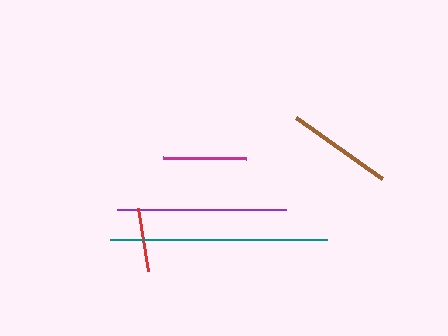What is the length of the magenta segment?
The magenta segment is approximately 83 pixels long.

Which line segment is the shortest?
The red line is the shortest at approximately 64 pixels.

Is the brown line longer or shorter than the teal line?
The teal line is longer than the brown line.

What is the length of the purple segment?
The purple segment is approximately 169 pixels long.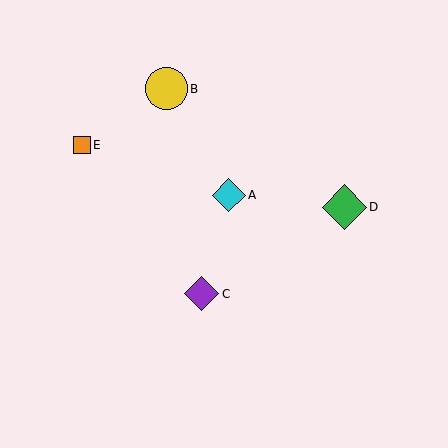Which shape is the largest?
The green diamond (labeled D) is the largest.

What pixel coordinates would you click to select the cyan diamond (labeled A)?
Click at (229, 195) to select the cyan diamond A.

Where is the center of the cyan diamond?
The center of the cyan diamond is at (229, 195).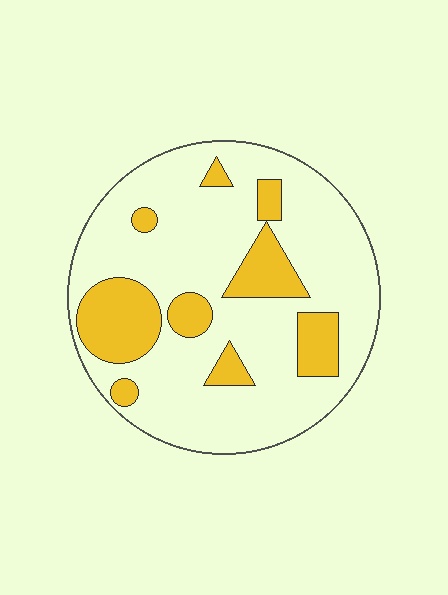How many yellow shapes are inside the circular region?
9.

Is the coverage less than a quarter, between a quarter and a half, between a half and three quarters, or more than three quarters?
Less than a quarter.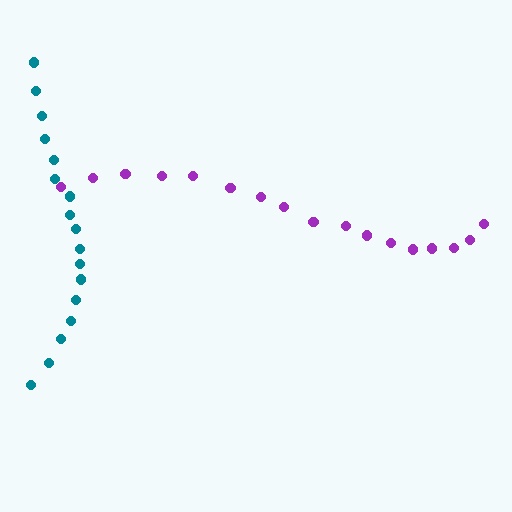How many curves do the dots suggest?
There are 2 distinct paths.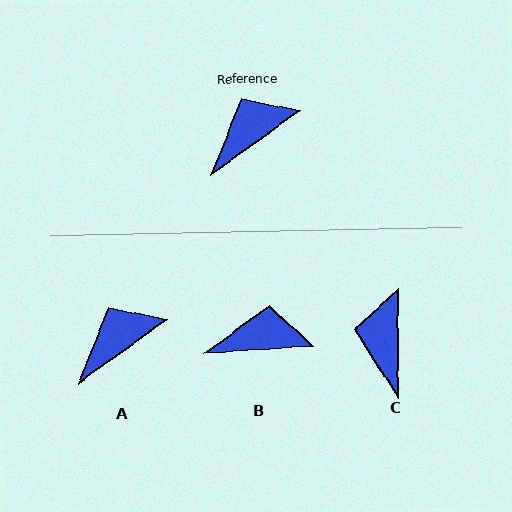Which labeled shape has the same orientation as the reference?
A.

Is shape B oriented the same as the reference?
No, it is off by about 32 degrees.